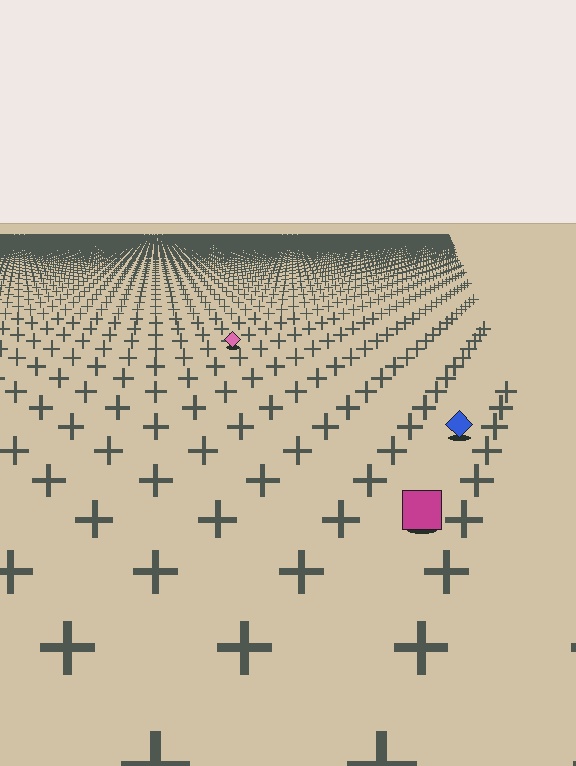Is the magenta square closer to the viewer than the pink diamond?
Yes. The magenta square is closer — you can tell from the texture gradient: the ground texture is coarser near it.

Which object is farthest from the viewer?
The pink diamond is farthest from the viewer. It appears smaller and the ground texture around it is denser.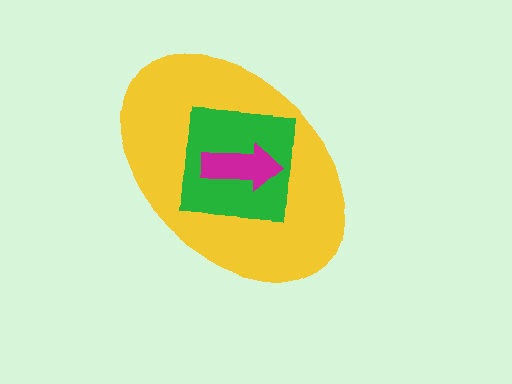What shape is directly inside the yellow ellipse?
The green square.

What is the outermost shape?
The yellow ellipse.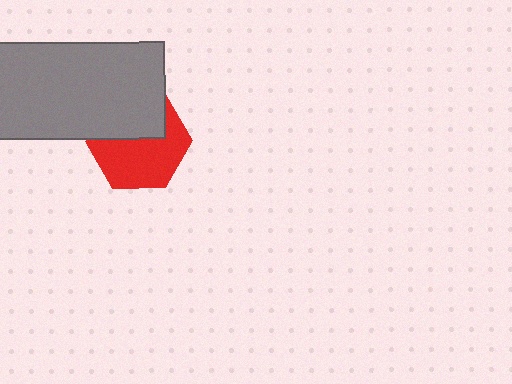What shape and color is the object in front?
The object in front is a gray rectangle.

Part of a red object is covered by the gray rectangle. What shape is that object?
It is a hexagon.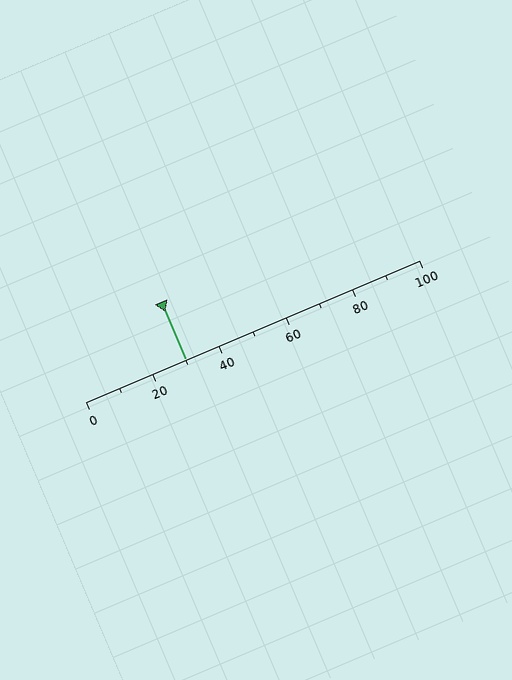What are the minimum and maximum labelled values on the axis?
The axis runs from 0 to 100.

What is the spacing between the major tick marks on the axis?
The major ticks are spaced 20 apart.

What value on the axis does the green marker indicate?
The marker indicates approximately 30.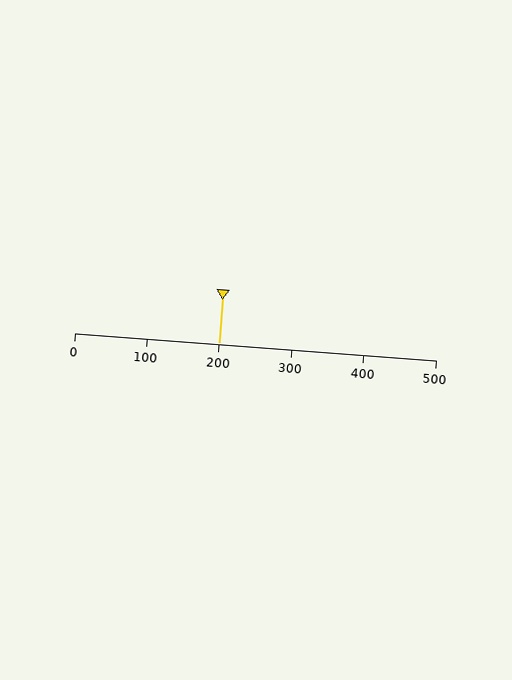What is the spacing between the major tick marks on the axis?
The major ticks are spaced 100 apart.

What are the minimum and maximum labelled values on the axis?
The axis runs from 0 to 500.